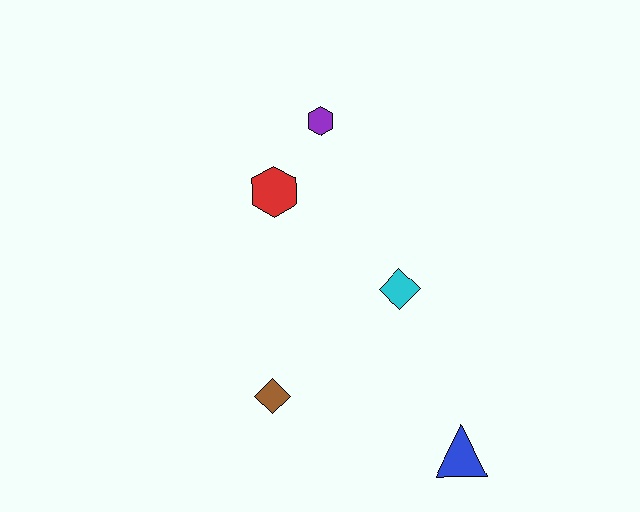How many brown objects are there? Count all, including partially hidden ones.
There is 1 brown object.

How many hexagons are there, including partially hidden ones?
There are 2 hexagons.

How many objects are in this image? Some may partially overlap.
There are 5 objects.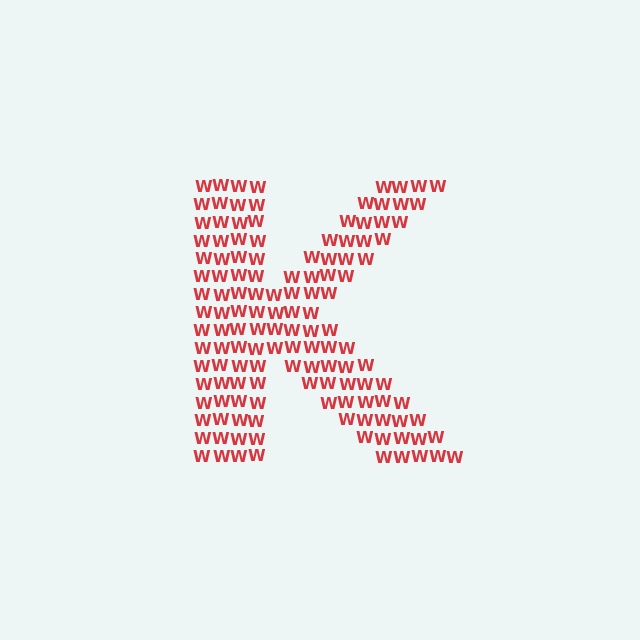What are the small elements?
The small elements are letter W's.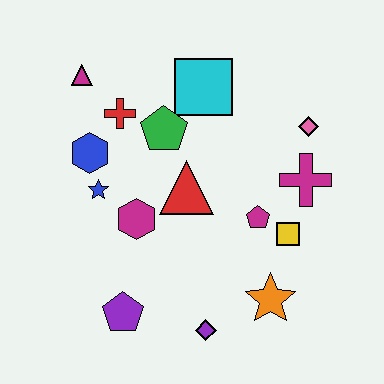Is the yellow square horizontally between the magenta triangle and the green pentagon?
No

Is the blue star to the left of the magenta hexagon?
Yes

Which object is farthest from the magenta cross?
The magenta triangle is farthest from the magenta cross.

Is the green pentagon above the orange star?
Yes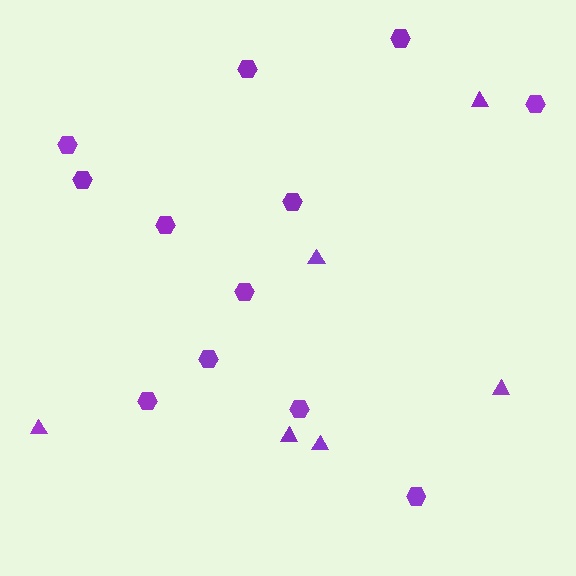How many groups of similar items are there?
There are 2 groups: one group of hexagons (12) and one group of triangles (6).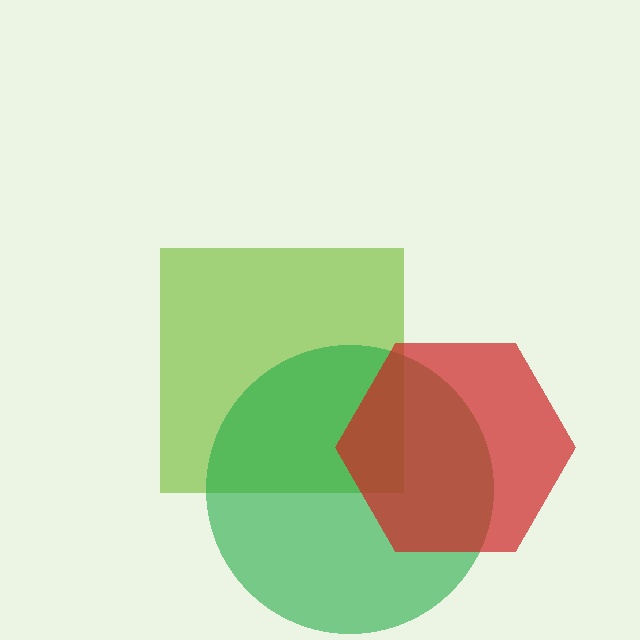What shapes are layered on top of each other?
The layered shapes are: a lime square, a green circle, a red hexagon.